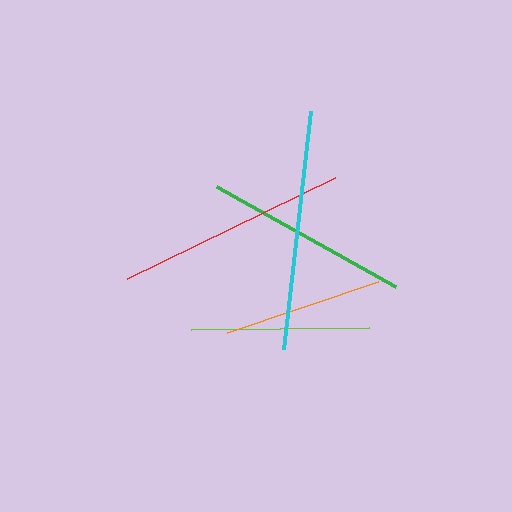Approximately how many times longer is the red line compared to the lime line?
The red line is approximately 1.3 times the length of the lime line.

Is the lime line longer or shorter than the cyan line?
The cyan line is longer than the lime line.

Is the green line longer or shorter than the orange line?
The green line is longer than the orange line.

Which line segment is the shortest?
The orange line is the shortest at approximately 159 pixels.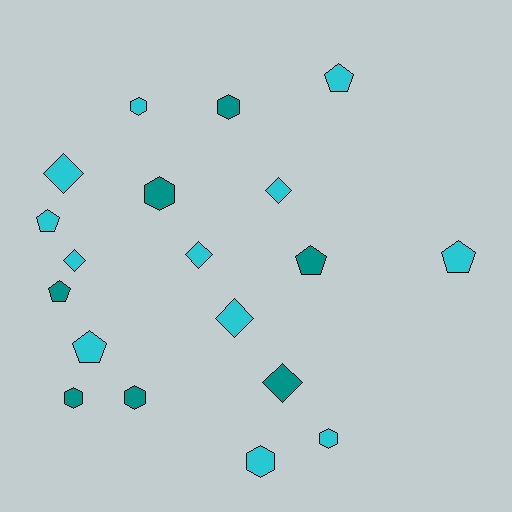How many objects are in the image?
There are 19 objects.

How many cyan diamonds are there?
There are 5 cyan diamonds.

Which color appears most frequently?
Cyan, with 12 objects.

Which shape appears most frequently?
Hexagon, with 7 objects.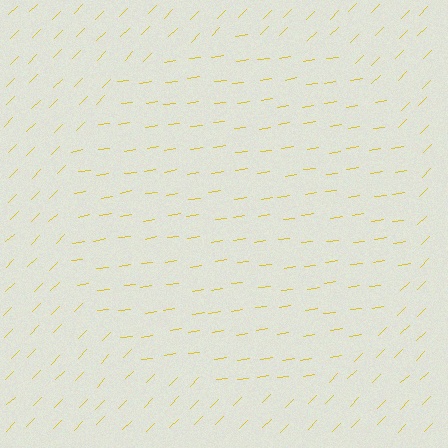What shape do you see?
I see a circle.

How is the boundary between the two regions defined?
The boundary is defined purely by a change in line orientation (approximately 36 degrees difference). All lines are the same color and thickness.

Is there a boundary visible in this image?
Yes, there is a texture boundary formed by a change in line orientation.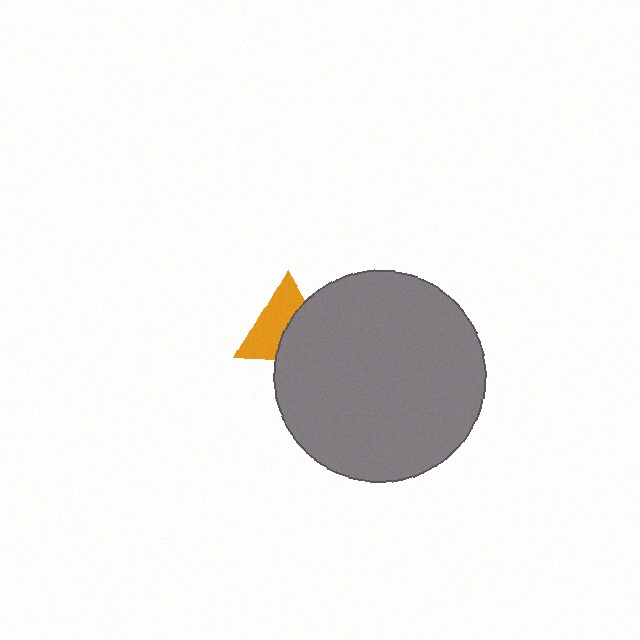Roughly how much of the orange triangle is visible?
About half of it is visible (roughly 55%).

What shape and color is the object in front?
The object in front is a gray circle.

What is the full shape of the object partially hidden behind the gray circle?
The partially hidden object is an orange triangle.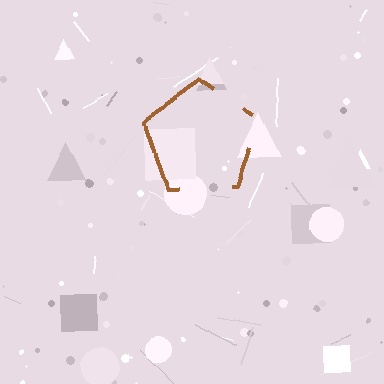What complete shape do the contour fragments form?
The contour fragments form a pentagon.